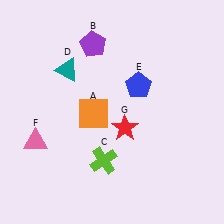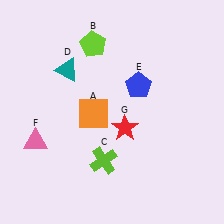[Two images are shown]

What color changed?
The pentagon (B) changed from purple in Image 1 to lime in Image 2.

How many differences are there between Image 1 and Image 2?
There is 1 difference between the two images.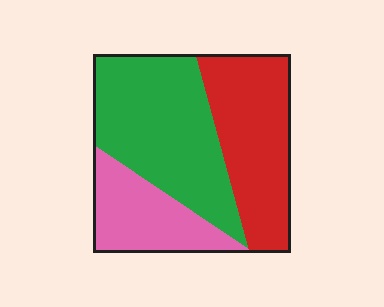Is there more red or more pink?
Red.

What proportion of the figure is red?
Red covers roughly 35% of the figure.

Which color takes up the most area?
Green, at roughly 45%.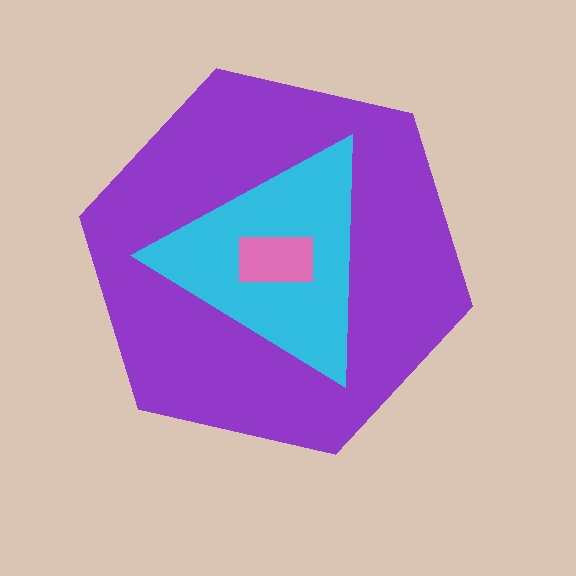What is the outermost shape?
The purple hexagon.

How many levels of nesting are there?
3.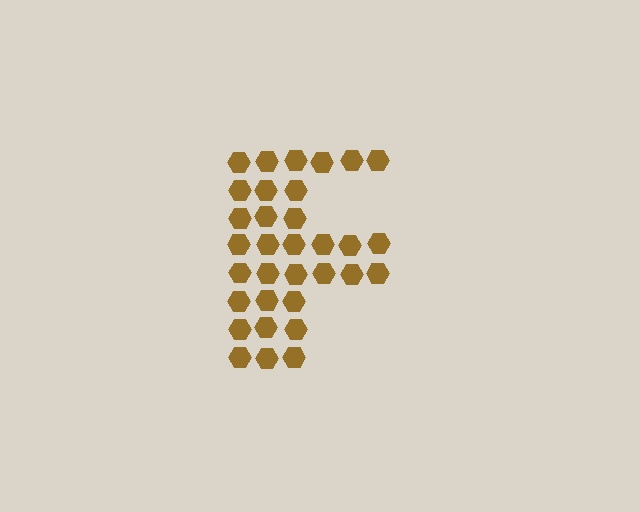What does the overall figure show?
The overall figure shows the letter F.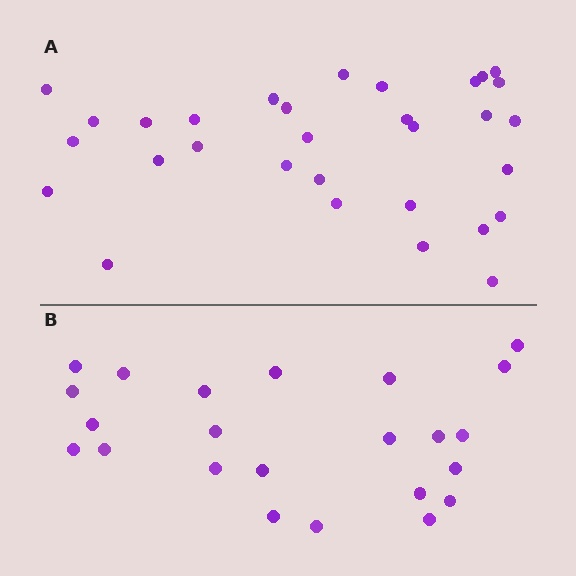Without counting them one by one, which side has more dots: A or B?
Region A (the top region) has more dots.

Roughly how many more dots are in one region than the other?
Region A has roughly 8 or so more dots than region B.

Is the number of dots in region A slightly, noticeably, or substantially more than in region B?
Region A has noticeably more, but not dramatically so. The ratio is roughly 1.3 to 1.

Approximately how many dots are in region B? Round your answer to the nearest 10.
About 20 dots. (The exact count is 23, which rounds to 20.)